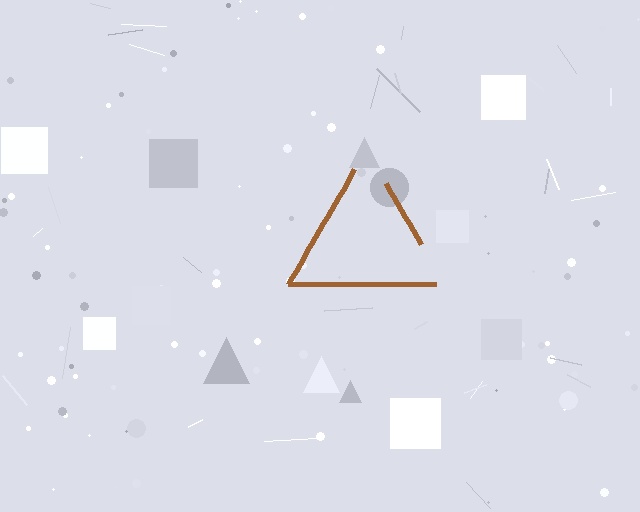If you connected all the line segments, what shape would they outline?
They would outline a triangle.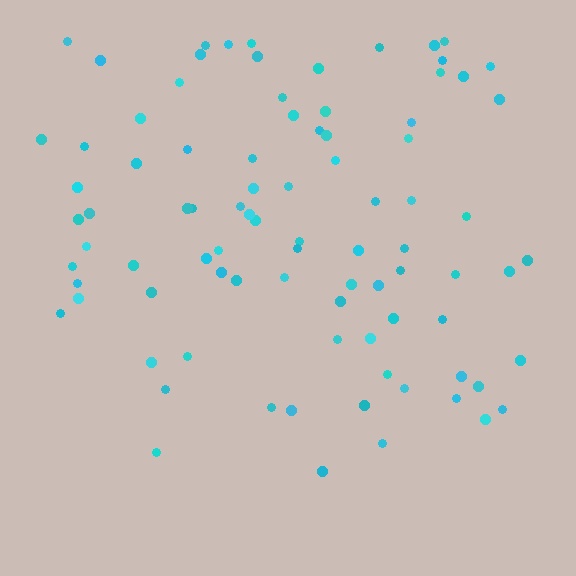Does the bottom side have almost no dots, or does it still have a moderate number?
Still a moderate number, just noticeably fewer than the top.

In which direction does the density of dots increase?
From bottom to top, with the top side densest.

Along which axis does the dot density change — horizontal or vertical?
Vertical.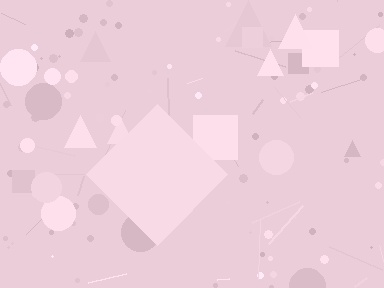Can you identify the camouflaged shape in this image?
The camouflaged shape is a diamond.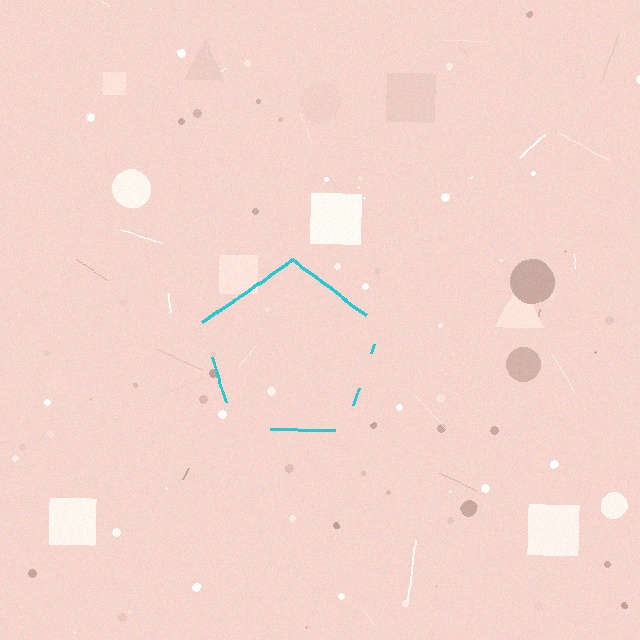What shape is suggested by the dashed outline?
The dashed outline suggests a pentagon.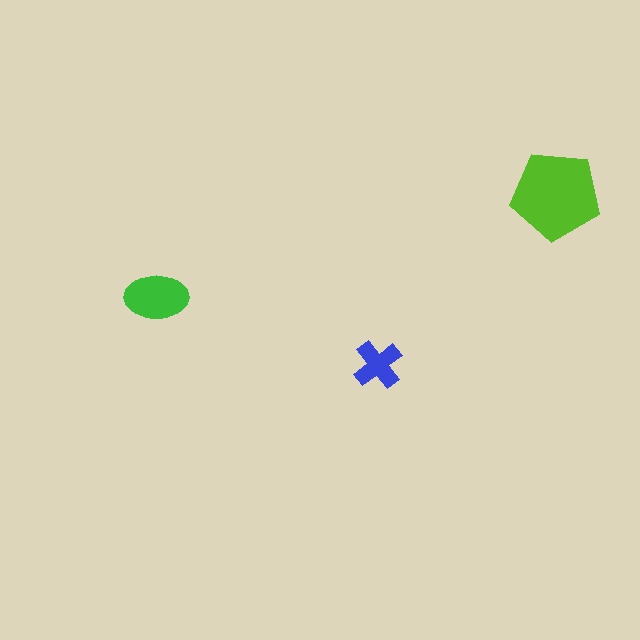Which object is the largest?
The lime pentagon.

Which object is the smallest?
The blue cross.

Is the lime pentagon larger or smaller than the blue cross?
Larger.